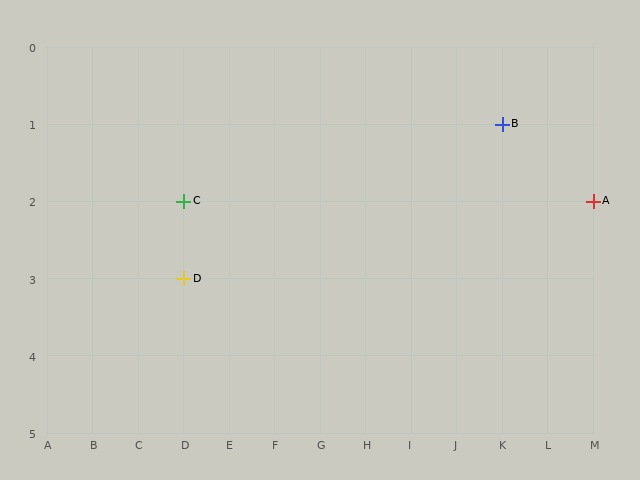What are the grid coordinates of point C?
Point C is at grid coordinates (D, 2).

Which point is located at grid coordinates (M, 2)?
Point A is at (M, 2).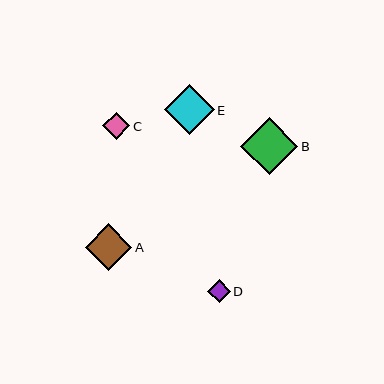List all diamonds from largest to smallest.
From largest to smallest: B, E, A, C, D.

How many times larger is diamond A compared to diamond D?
Diamond A is approximately 2.1 times the size of diamond D.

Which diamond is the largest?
Diamond B is the largest with a size of approximately 57 pixels.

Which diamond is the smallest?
Diamond D is the smallest with a size of approximately 22 pixels.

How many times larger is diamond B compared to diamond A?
Diamond B is approximately 1.2 times the size of diamond A.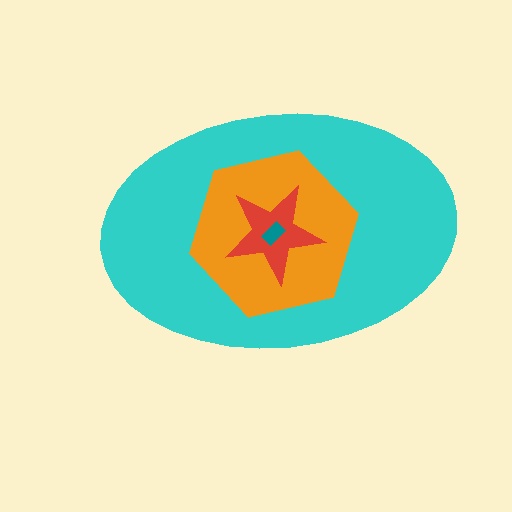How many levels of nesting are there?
4.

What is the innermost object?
The teal rectangle.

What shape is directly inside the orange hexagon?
The red star.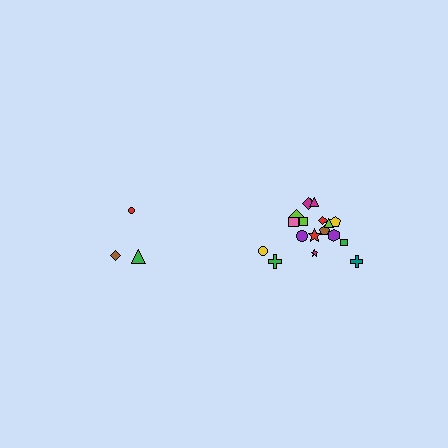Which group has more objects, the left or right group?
The right group.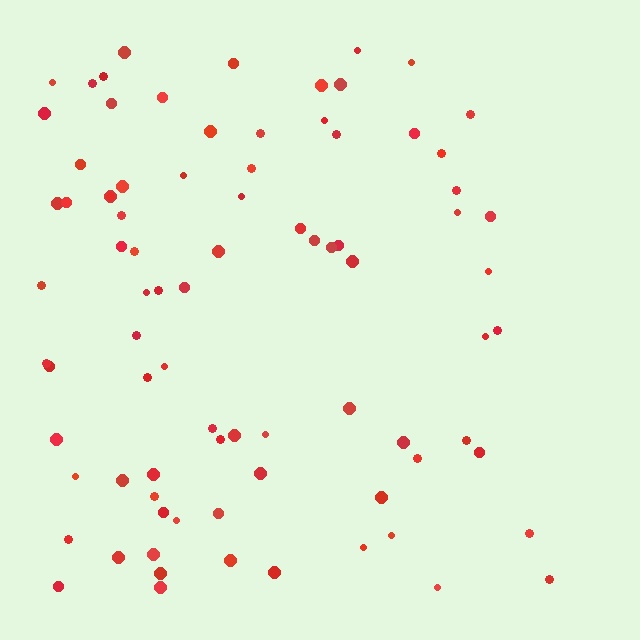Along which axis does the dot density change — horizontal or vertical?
Horizontal.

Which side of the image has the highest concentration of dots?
The left.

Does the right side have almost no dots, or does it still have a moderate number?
Still a moderate number, just noticeably fewer than the left.